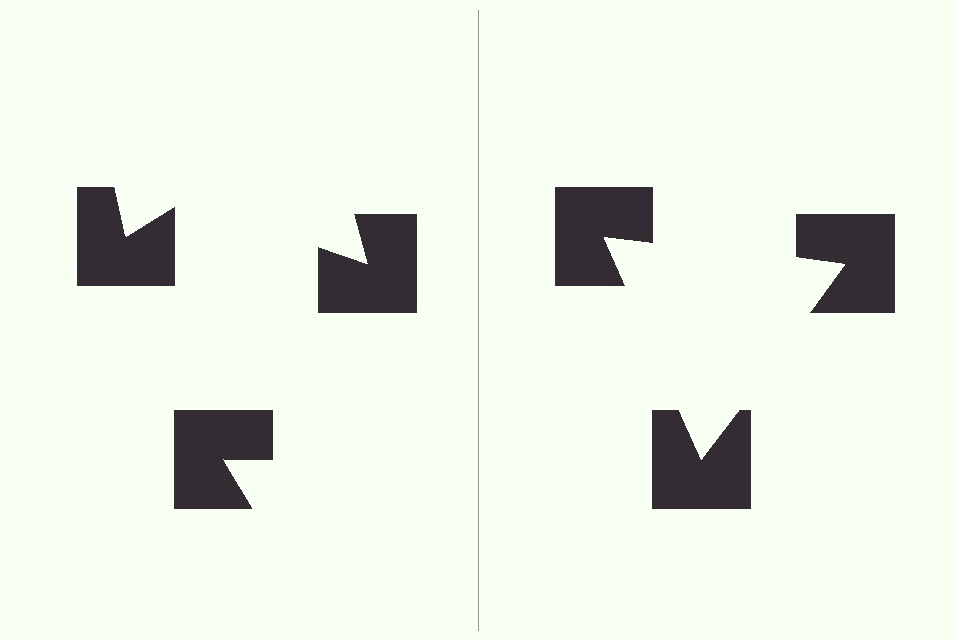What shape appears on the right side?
An illusory triangle.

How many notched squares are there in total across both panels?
6 — 3 on each side.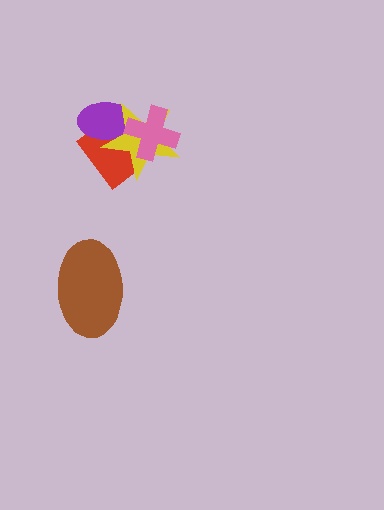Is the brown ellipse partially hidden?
No, no other shape covers it.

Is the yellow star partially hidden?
Yes, it is partially covered by another shape.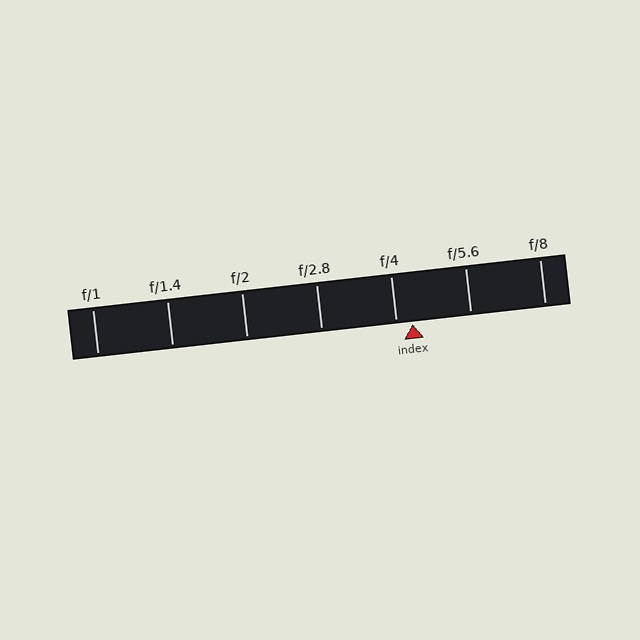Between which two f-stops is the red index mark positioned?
The index mark is between f/4 and f/5.6.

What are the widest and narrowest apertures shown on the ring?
The widest aperture shown is f/1 and the narrowest is f/8.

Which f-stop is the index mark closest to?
The index mark is closest to f/4.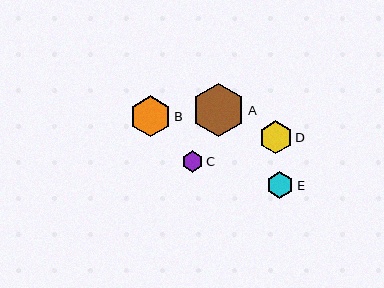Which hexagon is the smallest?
Hexagon C is the smallest with a size of approximately 22 pixels.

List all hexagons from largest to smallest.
From largest to smallest: A, B, D, E, C.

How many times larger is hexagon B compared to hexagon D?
Hexagon B is approximately 1.2 times the size of hexagon D.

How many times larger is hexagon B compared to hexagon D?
Hexagon B is approximately 1.2 times the size of hexagon D.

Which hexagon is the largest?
Hexagon A is the largest with a size of approximately 53 pixels.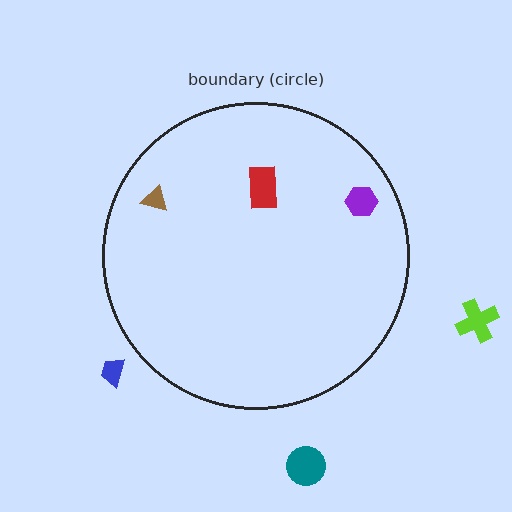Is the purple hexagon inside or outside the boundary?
Inside.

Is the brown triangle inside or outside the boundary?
Inside.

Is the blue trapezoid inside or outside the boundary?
Outside.